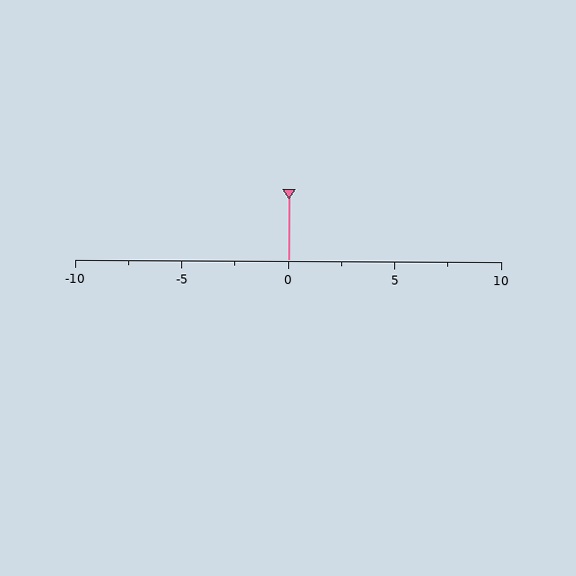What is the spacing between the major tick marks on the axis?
The major ticks are spaced 5 apart.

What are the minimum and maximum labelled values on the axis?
The axis runs from -10 to 10.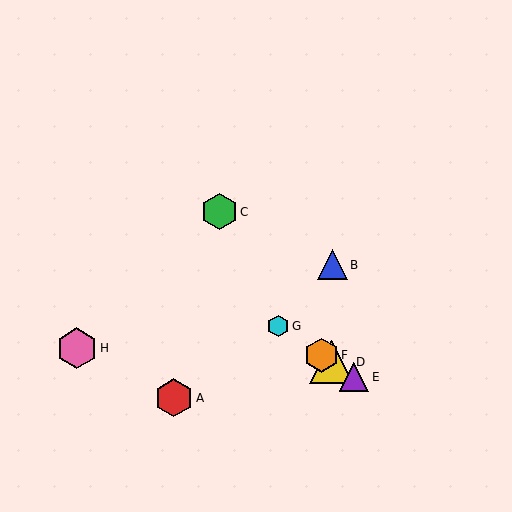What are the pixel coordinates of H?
Object H is at (77, 348).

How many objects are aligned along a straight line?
4 objects (D, E, F, G) are aligned along a straight line.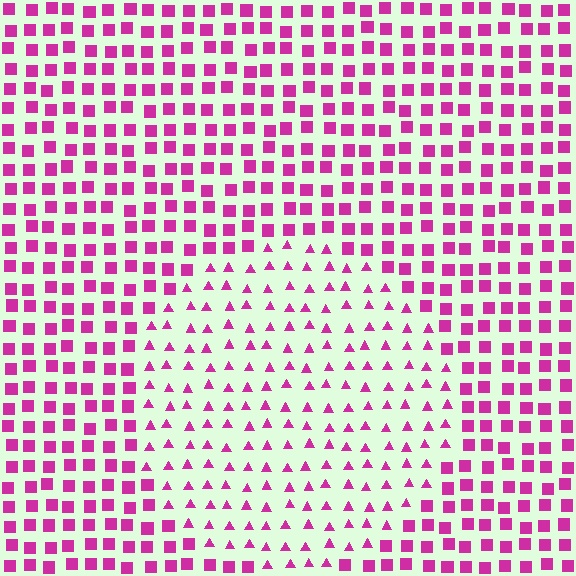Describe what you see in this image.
The image is filled with small magenta elements arranged in a uniform grid. A circle-shaped region contains triangles, while the surrounding area contains squares. The boundary is defined purely by the change in element shape.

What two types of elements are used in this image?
The image uses triangles inside the circle region and squares outside it.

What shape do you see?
I see a circle.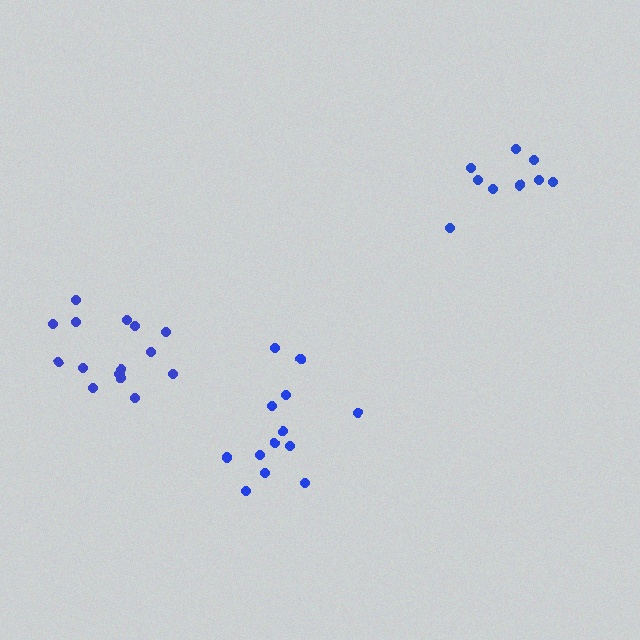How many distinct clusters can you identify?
There are 3 distinct clusters.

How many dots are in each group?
Group 1: 9 dots, Group 2: 13 dots, Group 3: 15 dots (37 total).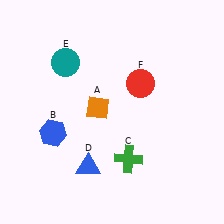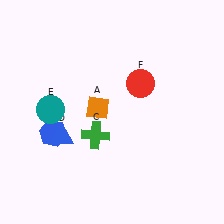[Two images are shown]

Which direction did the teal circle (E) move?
The teal circle (E) moved down.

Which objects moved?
The objects that moved are: the green cross (C), the blue triangle (D), the teal circle (E).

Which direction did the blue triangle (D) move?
The blue triangle (D) moved up.